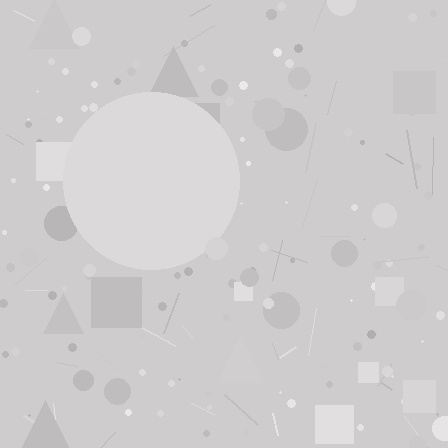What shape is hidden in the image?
A circle is hidden in the image.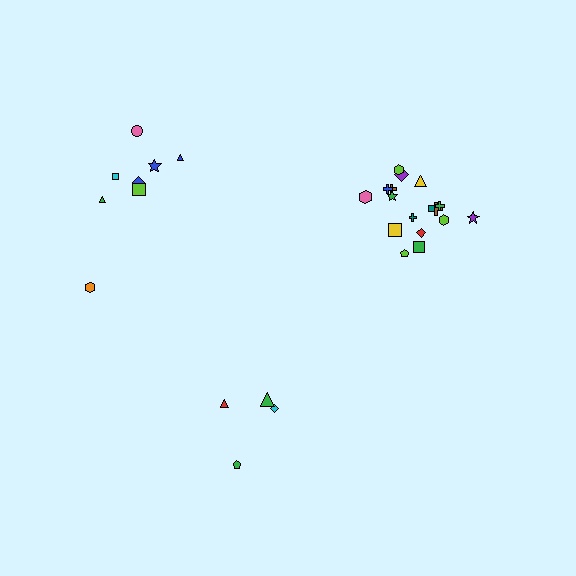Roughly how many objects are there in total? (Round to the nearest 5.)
Roughly 30 objects in total.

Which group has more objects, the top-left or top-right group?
The top-right group.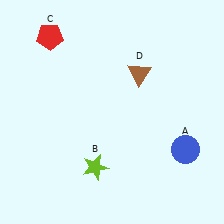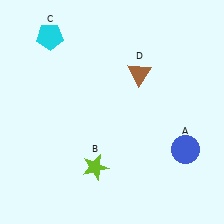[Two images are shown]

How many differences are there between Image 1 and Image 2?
There is 1 difference between the two images.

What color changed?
The pentagon (C) changed from red in Image 1 to cyan in Image 2.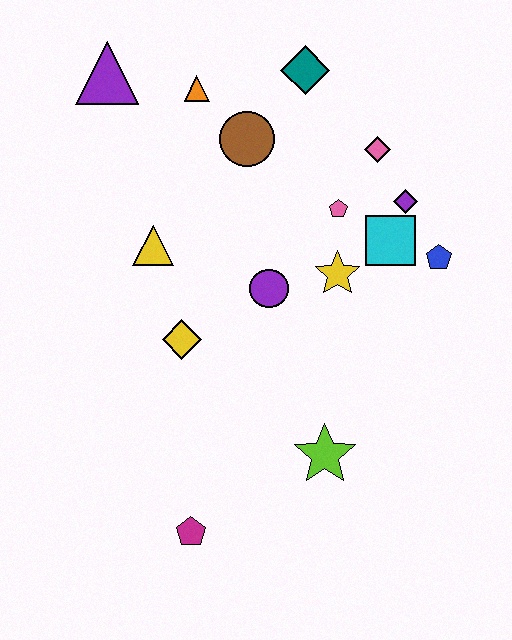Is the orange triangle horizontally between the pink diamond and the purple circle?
No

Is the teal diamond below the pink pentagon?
No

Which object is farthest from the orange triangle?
The magenta pentagon is farthest from the orange triangle.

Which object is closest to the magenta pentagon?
The lime star is closest to the magenta pentagon.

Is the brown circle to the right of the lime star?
No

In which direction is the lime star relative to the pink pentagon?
The lime star is below the pink pentagon.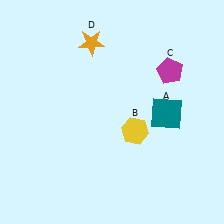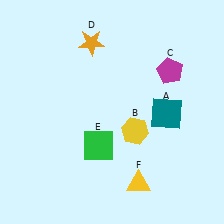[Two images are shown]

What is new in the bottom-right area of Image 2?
A yellow triangle (F) was added in the bottom-right area of Image 2.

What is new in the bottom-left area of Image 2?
A green square (E) was added in the bottom-left area of Image 2.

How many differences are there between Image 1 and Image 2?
There are 2 differences between the two images.